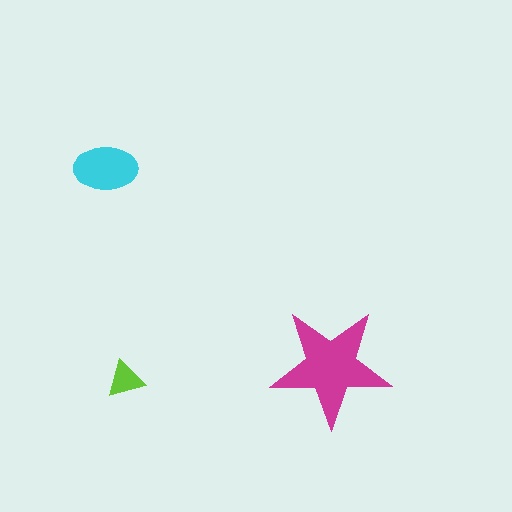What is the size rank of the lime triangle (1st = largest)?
3rd.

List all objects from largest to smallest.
The magenta star, the cyan ellipse, the lime triangle.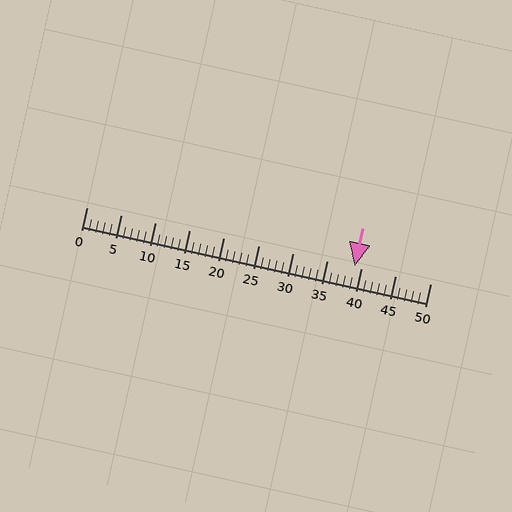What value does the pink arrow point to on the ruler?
The pink arrow points to approximately 39.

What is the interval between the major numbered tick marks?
The major tick marks are spaced 5 units apart.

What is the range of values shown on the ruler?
The ruler shows values from 0 to 50.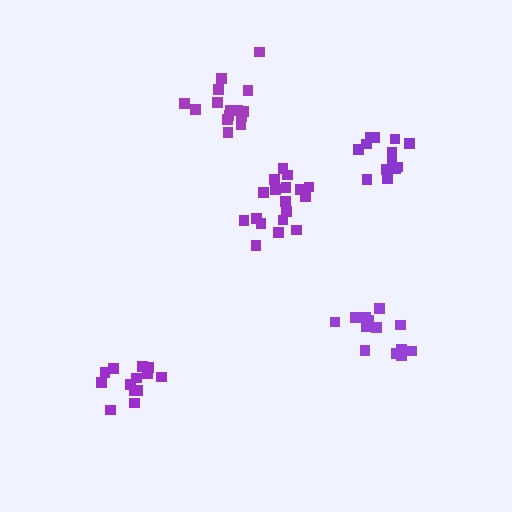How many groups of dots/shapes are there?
There are 5 groups.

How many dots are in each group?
Group 1: 18 dots, Group 2: 14 dots, Group 3: 13 dots, Group 4: 13 dots, Group 5: 15 dots (73 total).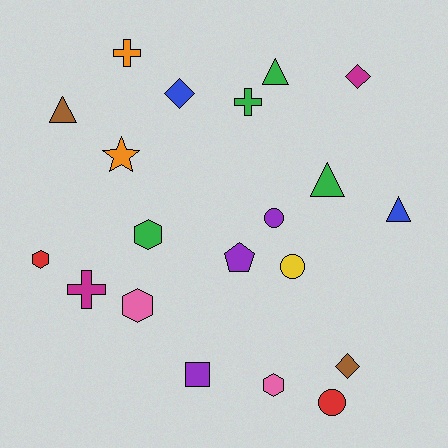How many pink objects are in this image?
There are 2 pink objects.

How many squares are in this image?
There is 1 square.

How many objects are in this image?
There are 20 objects.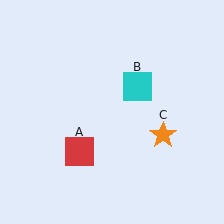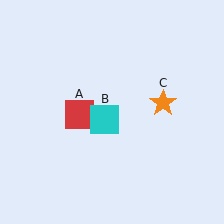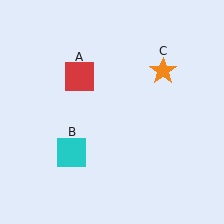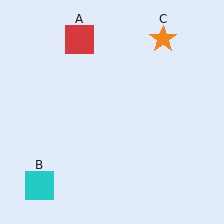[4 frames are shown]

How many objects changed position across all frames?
3 objects changed position: red square (object A), cyan square (object B), orange star (object C).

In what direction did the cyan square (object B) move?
The cyan square (object B) moved down and to the left.